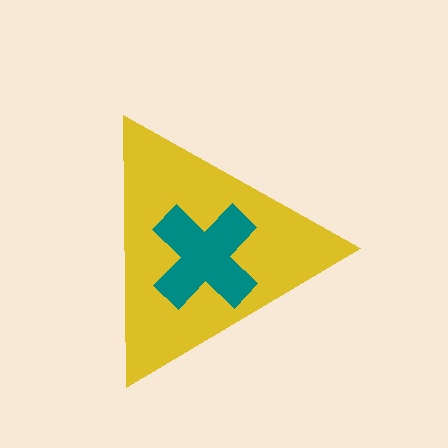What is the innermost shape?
The teal cross.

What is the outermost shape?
The yellow triangle.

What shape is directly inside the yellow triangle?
The teal cross.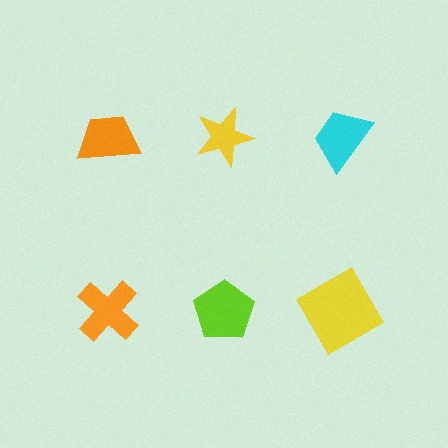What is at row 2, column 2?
A lime pentagon.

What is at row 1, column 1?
An orange trapezoid.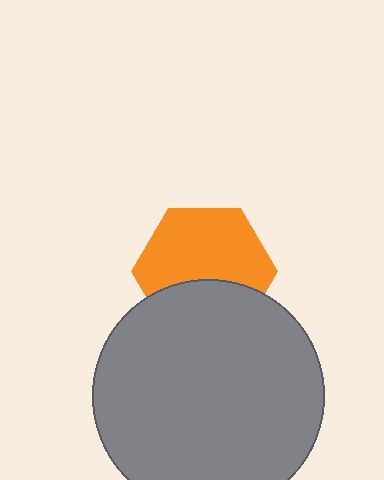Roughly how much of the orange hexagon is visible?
About half of it is visible (roughly 63%).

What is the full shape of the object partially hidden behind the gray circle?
The partially hidden object is an orange hexagon.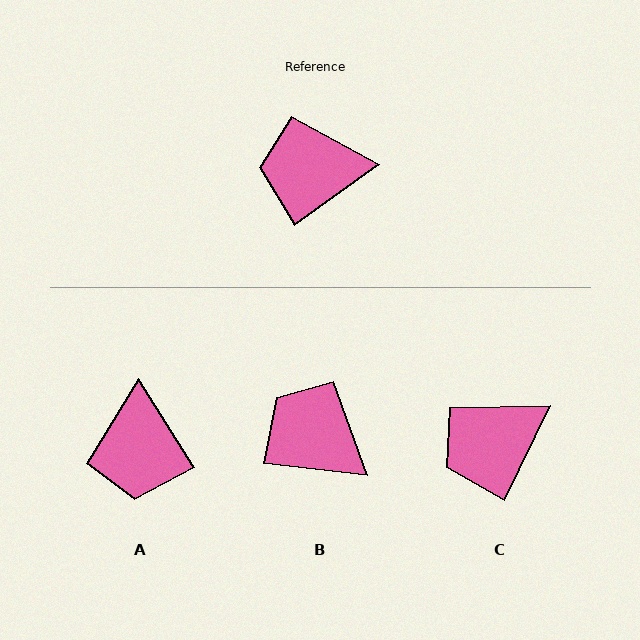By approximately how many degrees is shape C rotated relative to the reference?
Approximately 29 degrees counter-clockwise.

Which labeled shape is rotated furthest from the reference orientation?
A, about 87 degrees away.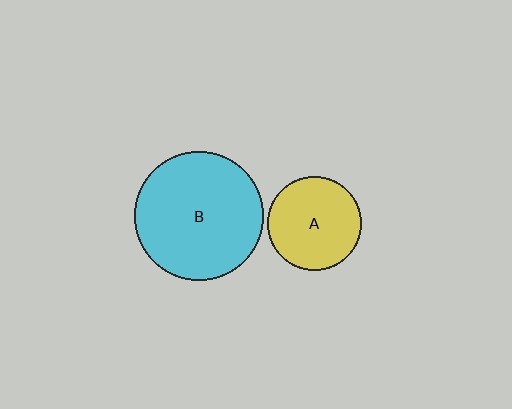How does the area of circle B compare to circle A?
Approximately 1.9 times.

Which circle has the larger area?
Circle B (cyan).